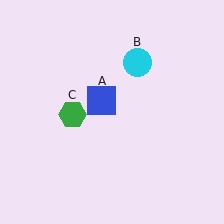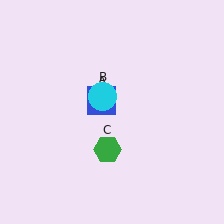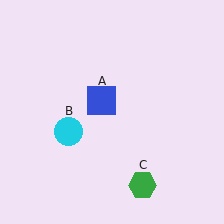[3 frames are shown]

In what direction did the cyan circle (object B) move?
The cyan circle (object B) moved down and to the left.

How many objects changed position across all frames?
2 objects changed position: cyan circle (object B), green hexagon (object C).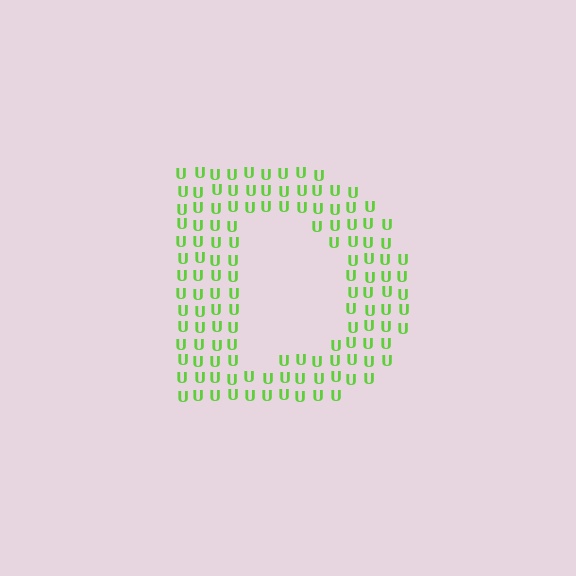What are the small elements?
The small elements are letter U's.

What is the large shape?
The large shape is the letter D.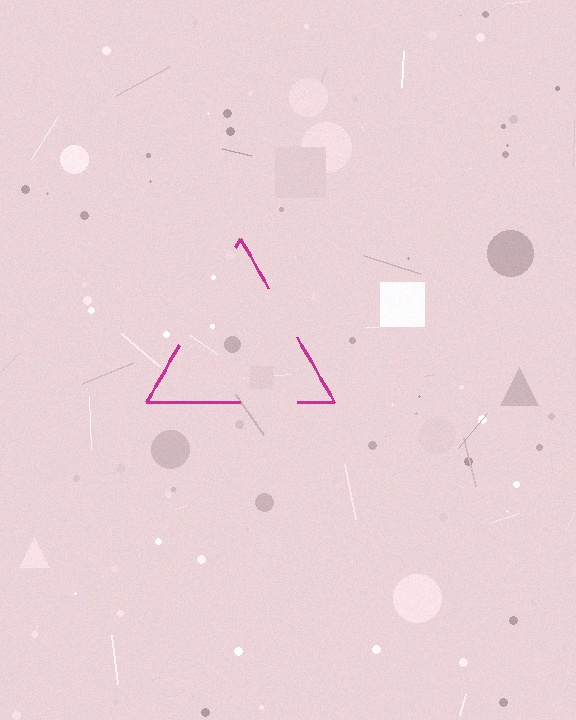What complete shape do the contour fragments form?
The contour fragments form a triangle.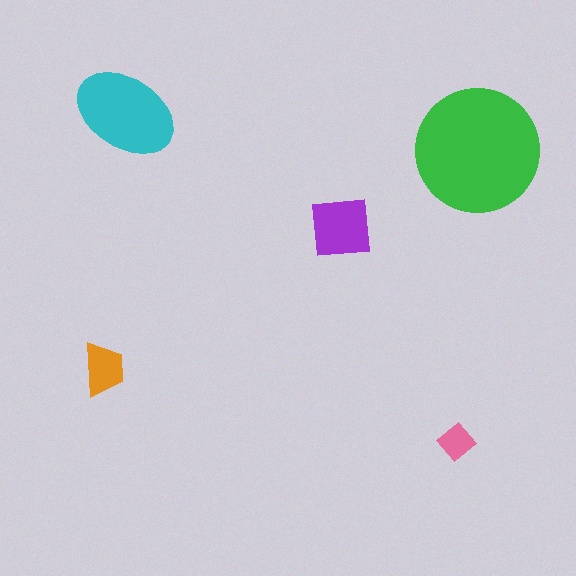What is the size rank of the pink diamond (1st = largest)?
5th.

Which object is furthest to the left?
The orange trapezoid is leftmost.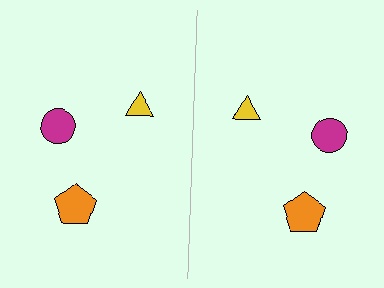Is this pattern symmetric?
Yes, this pattern has bilateral (reflection) symmetry.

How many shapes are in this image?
There are 6 shapes in this image.